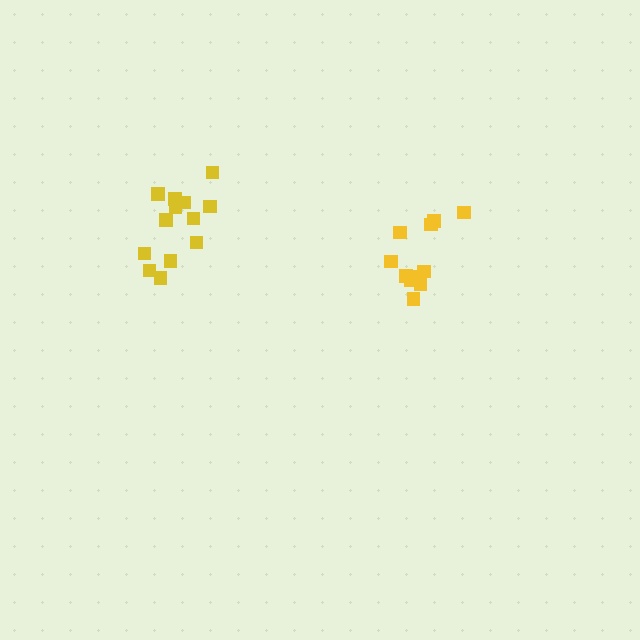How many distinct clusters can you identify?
There are 2 distinct clusters.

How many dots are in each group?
Group 1: 11 dots, Group 2: 13 dots (24 total).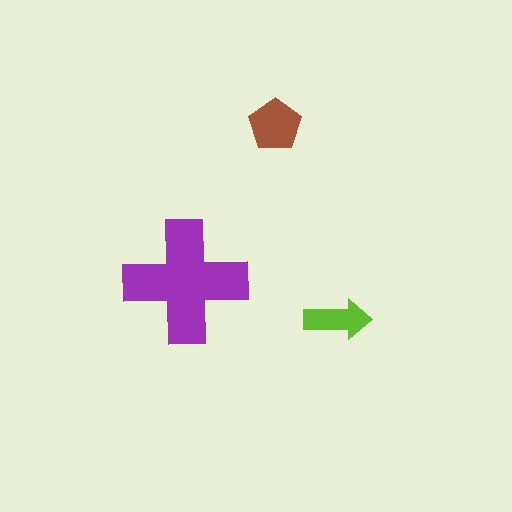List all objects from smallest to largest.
The lime arrow, the brown pentagon, the purple cross.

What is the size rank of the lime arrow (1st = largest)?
3rd.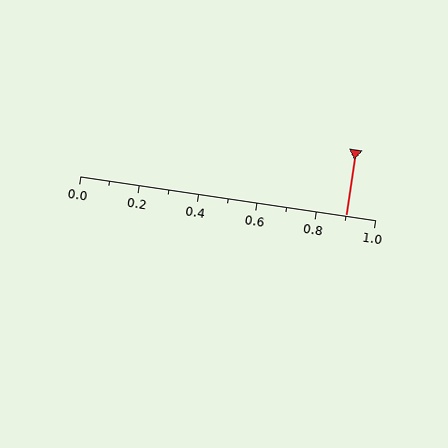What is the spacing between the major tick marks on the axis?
The major ticks are spaced 0.2 apart.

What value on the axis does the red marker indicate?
The marker indicates approximately 0.9.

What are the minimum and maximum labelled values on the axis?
The axis runs from 0.0 to 1.0.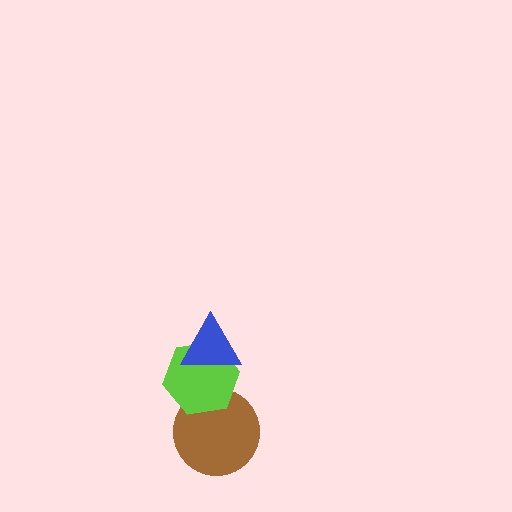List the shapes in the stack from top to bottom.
From top to bottom: the blue triangle, the lime hexagon, the brown circle.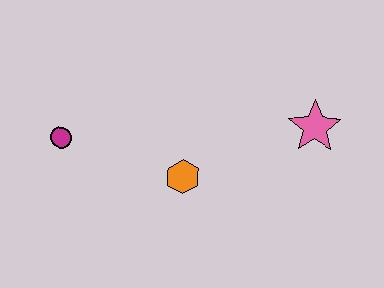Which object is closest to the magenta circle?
The orange hexagon is closest to the magenta circle.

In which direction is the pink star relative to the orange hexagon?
The pink star is to the right of the orange hexagon.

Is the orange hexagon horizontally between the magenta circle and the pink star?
Yes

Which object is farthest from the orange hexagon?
The pink star is farthest from the orange hexagon.